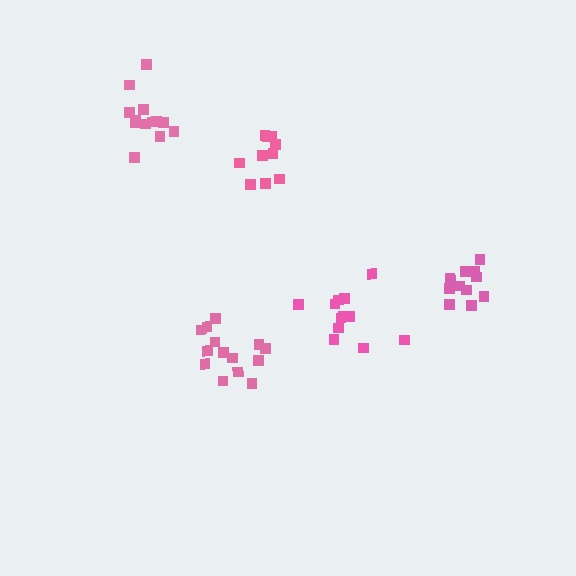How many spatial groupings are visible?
There are 5 spatial groupings.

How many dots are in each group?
Group 1: 10 dots, Group 2: 14 dots, Group 3: 12 dots, Group 4: 12 dots, Group 5: 13 dots (61 total).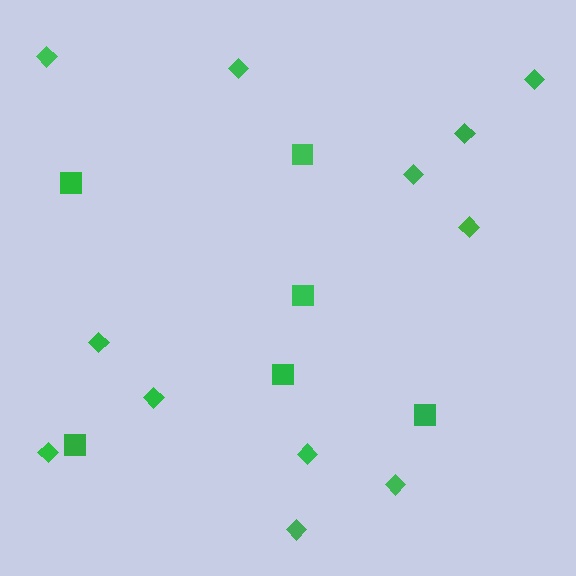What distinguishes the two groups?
There are 2 groups: one group of squares (6) and one group of diamonds (12).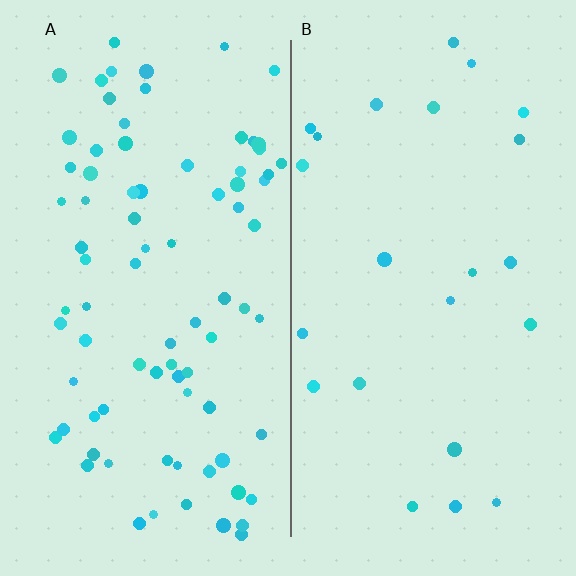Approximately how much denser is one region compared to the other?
Approximately 3.5× — region A over region B.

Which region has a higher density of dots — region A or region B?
A (the left).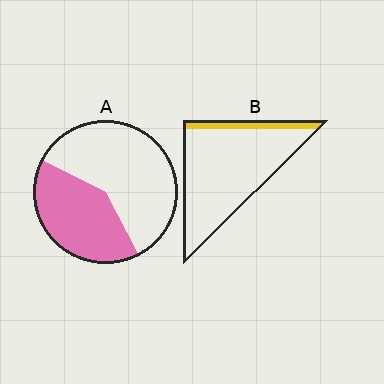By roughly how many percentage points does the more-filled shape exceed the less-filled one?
By roughly 30 percentage points (A over B).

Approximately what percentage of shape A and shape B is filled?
A is approximately 40% and B is approximately 10%.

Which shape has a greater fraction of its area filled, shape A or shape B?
Shape A.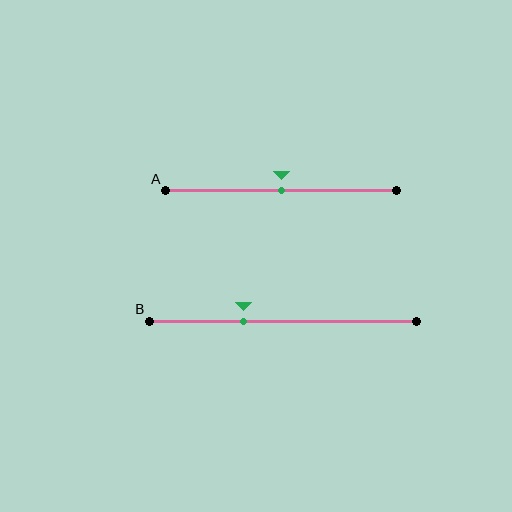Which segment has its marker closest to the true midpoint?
Segment A has its marker closest to the true midpoint.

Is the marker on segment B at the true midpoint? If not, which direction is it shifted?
No, the marker on segment B is shifted to the left by about 15% of the segment length.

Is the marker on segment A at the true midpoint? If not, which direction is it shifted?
Yes, the marker on segment A is at the true midpoint.